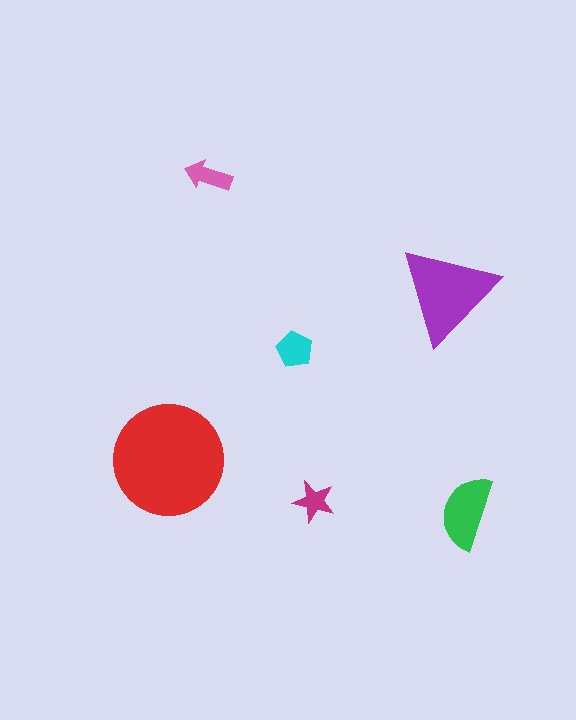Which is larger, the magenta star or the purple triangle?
The purple triangle.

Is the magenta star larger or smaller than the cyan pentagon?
Smaller.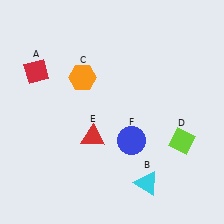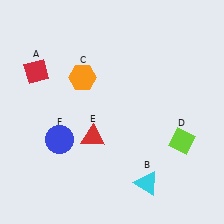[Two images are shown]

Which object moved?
The blue circle (F) moved left.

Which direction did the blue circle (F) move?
The blue circle (F) moved left.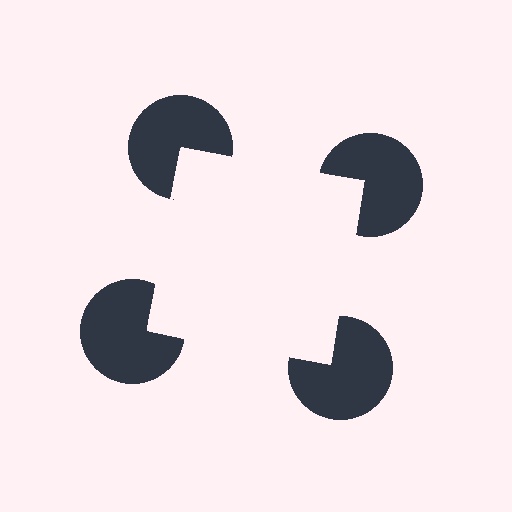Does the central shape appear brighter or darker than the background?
It typically appears slightly brighter than the background, even though no actual brightness change is drawn.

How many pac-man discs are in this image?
There are 4 — one at each vertex of the illusory square.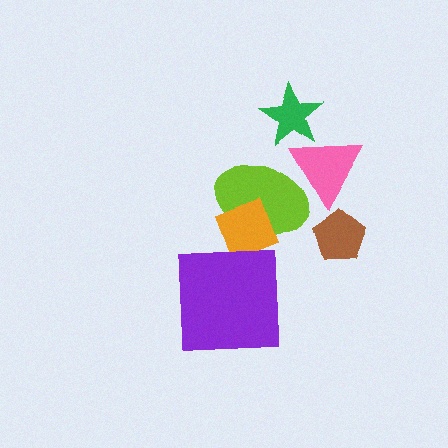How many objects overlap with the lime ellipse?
2 objects overlap with the lime ellipse.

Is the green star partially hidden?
Yes, it is partially covered by another shape.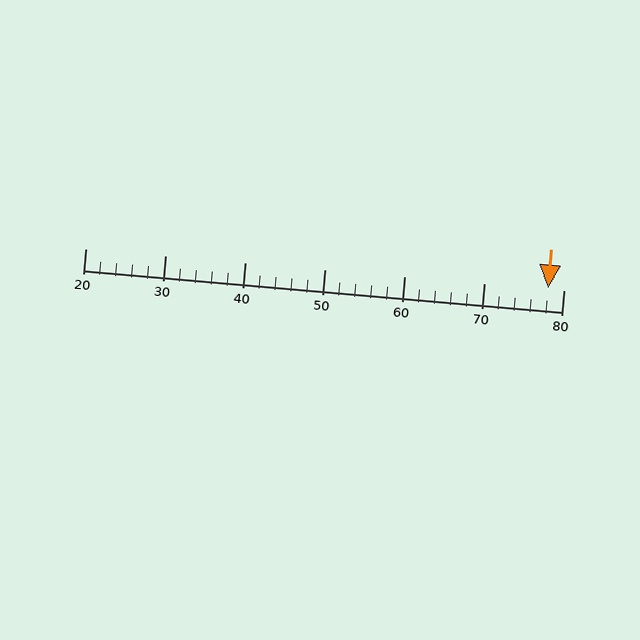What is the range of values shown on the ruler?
The ruler shows values from 20 to 80.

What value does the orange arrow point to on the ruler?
The orange arrow points to approximately 78.